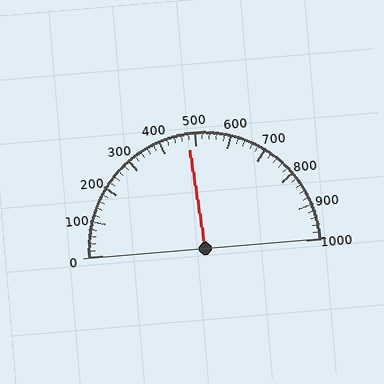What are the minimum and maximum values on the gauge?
The gauge ranges from 0 to 1000.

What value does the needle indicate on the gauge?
The needle indicates approximately 480.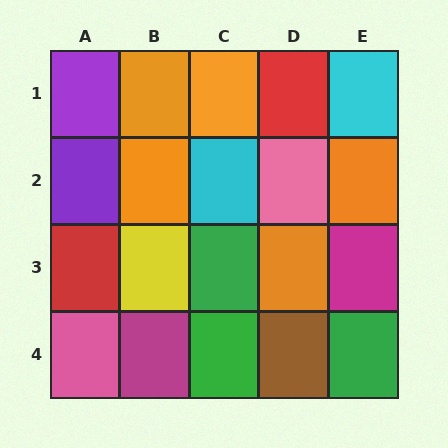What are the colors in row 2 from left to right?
Purple, orange, cyan, pink, orange.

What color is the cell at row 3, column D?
Orange.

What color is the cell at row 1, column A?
Purple.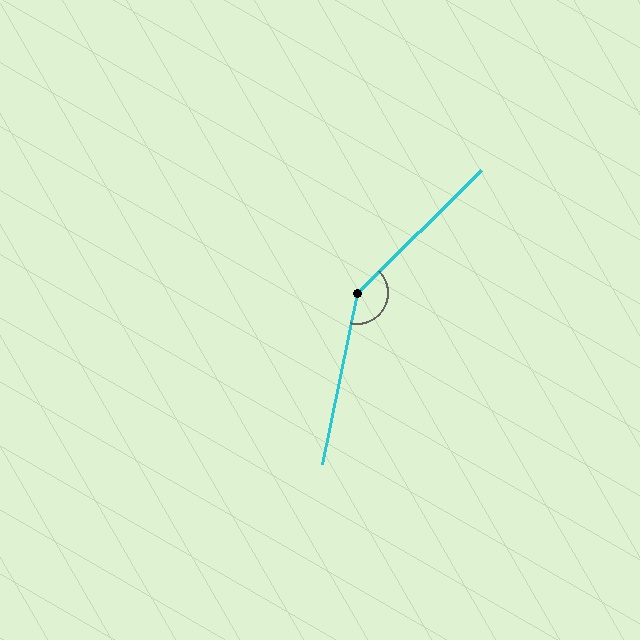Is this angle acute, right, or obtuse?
It is obtuse.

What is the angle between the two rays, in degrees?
Approximately 146 degrees.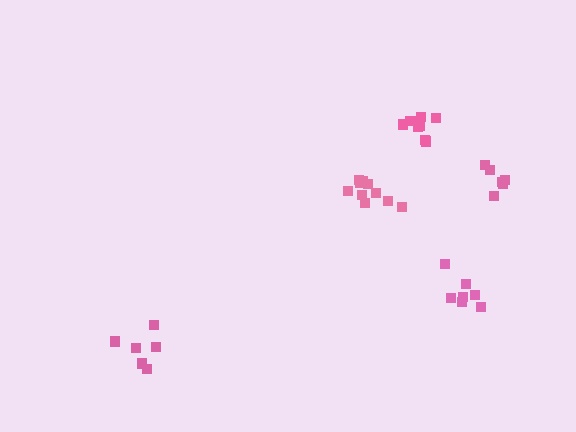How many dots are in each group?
Group 1: 7 dots, Group 2: 6 dots, Group 3: 10 dots, Group 4: 6 dots, Group 5: 8 dots (37 total).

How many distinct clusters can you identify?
There are 5 distinct clusters.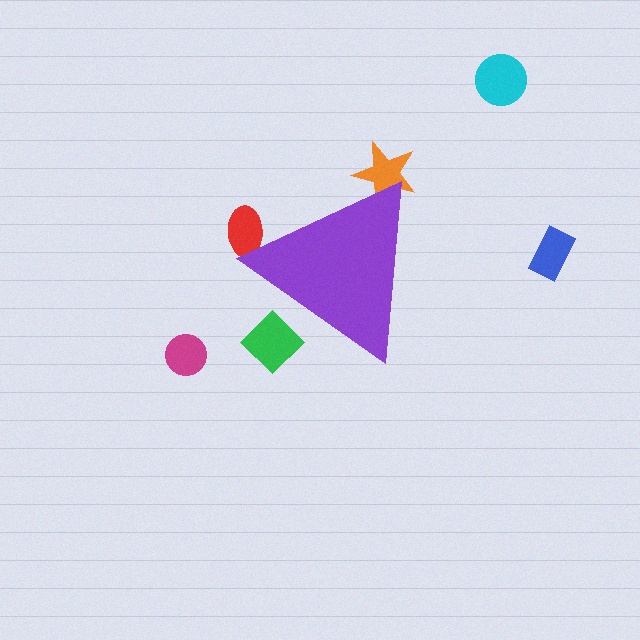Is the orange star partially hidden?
Yes, the orange star is partially hidden behind the purple triangle.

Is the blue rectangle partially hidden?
No, the blue rectangle is fully visible.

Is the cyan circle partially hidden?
No, the cyan circle is fully visible.